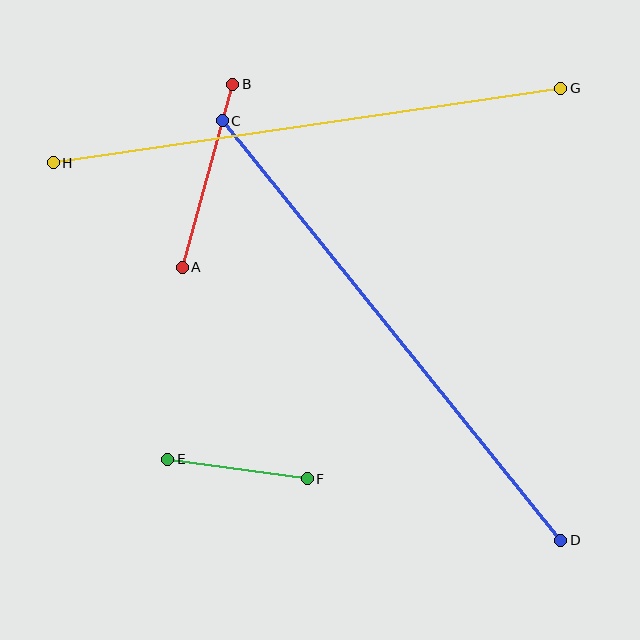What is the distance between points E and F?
The distance is approximately 141 pixels.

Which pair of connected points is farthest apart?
Points C and D are farthest apart.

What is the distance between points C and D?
The distance is approximately 539 pixels.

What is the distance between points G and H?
The distance is approximately 513 pixels.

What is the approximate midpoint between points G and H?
The midpoint is at approximately (307, 125) pixels.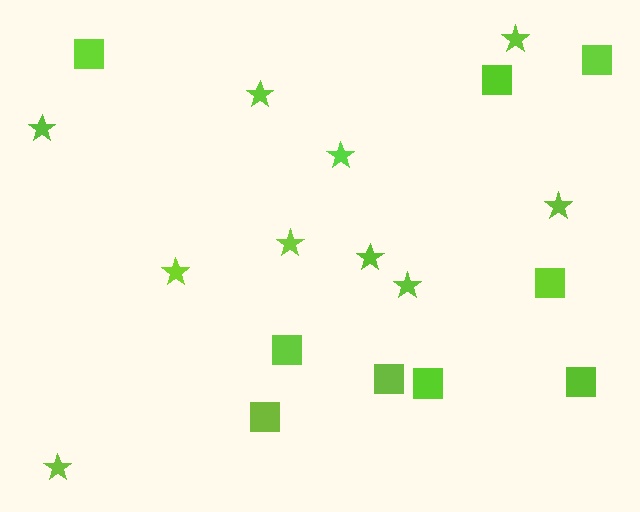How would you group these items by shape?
There are 2 groups: one group of stars (10) and one group of squares (9).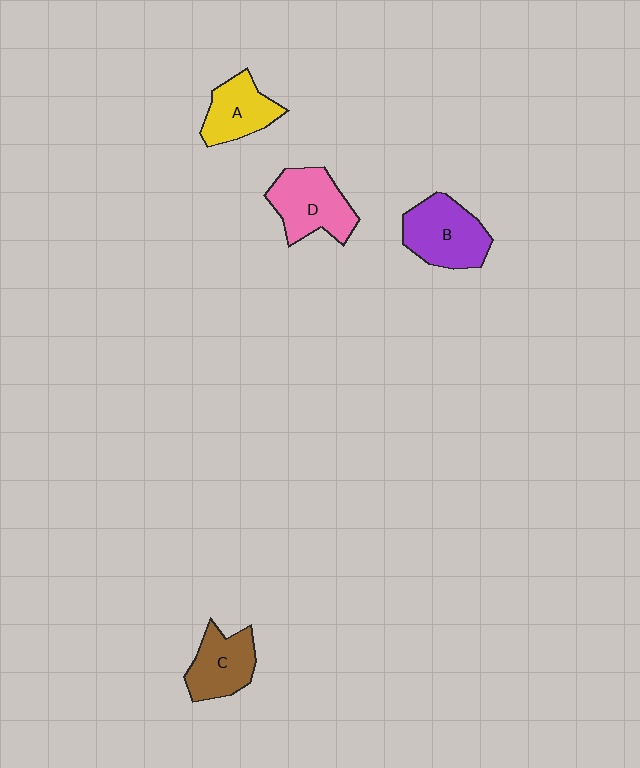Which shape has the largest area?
Shape B (purple).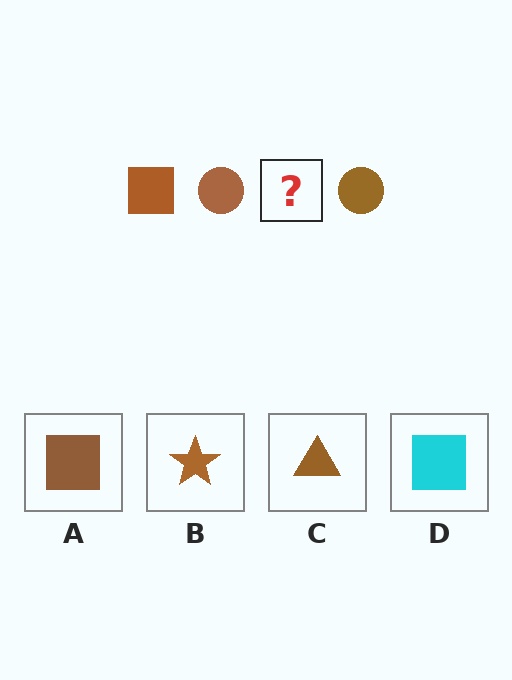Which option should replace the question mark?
Option A.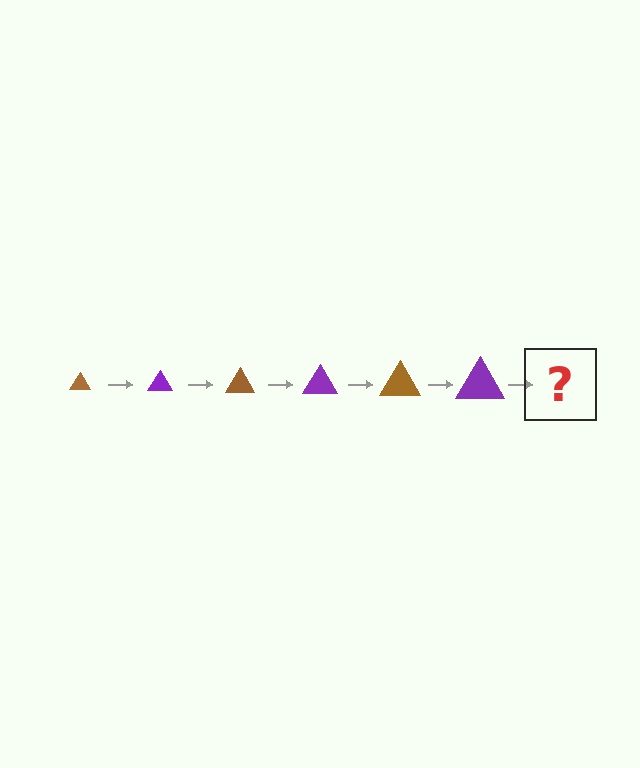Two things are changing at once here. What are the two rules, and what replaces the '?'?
The two rules are that the triangle grows larger each step and the color cycles through brown and purple. The '?' should be a brown triangle, larger than the previous one.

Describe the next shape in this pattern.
It should be a brown triangle, larger than the previous one.